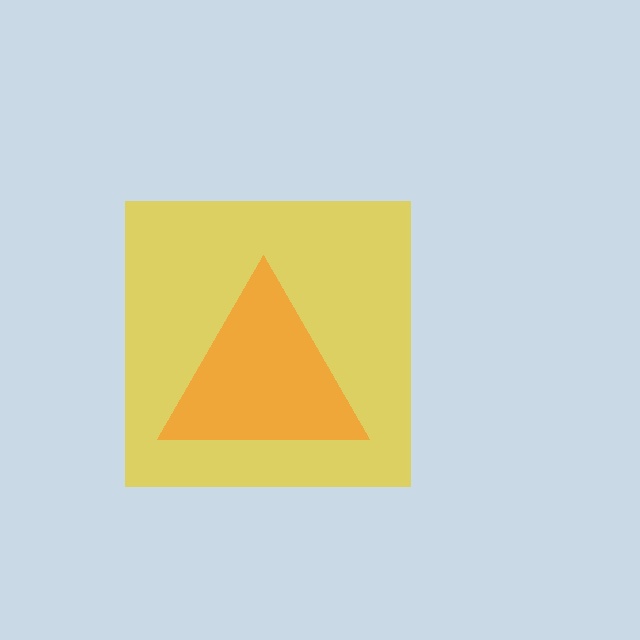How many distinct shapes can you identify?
There are 2 distinct shapes: a yellow square, an orange triangle.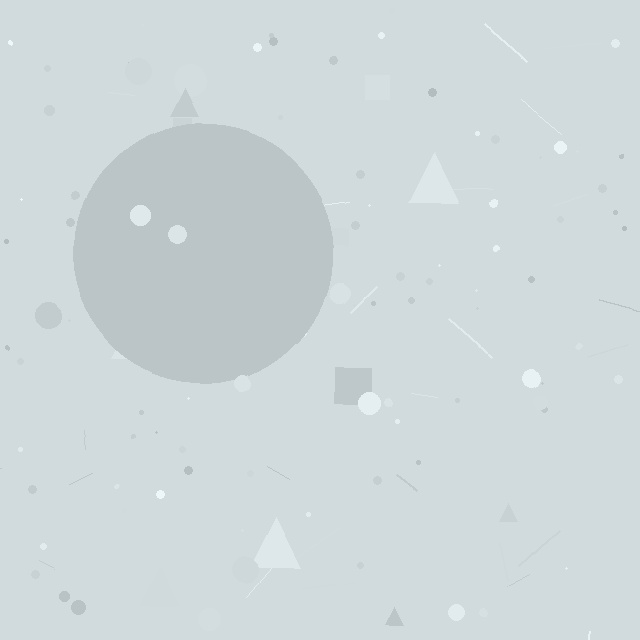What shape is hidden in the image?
A circle is hidden in the image.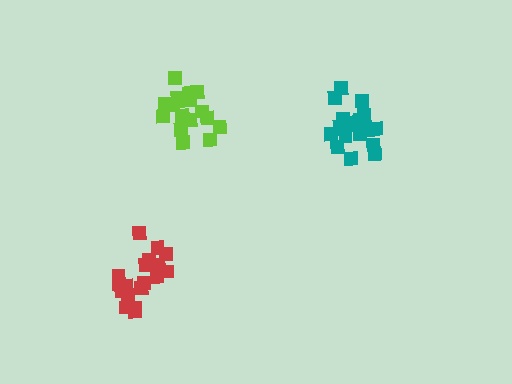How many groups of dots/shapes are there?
There are 3 groups.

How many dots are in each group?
Group 1: 19 dots, Group 2: 18 dots, Group 3: 21 dots (58 total).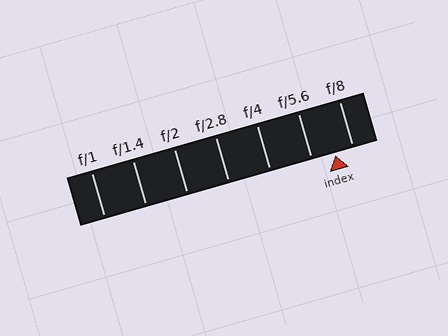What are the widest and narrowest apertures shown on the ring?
The widest aperture shown is f/1 and the narrowest is f/8.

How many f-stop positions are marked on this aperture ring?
There are 7 f-stop positions marked.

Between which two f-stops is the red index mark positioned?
The index mark is between f/5.6 and f/8.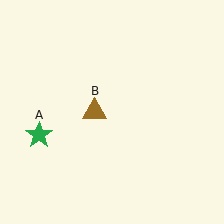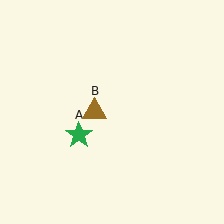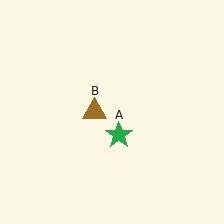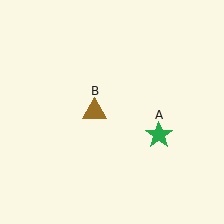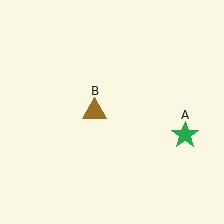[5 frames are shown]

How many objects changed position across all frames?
1 object changed position: green star (object A).